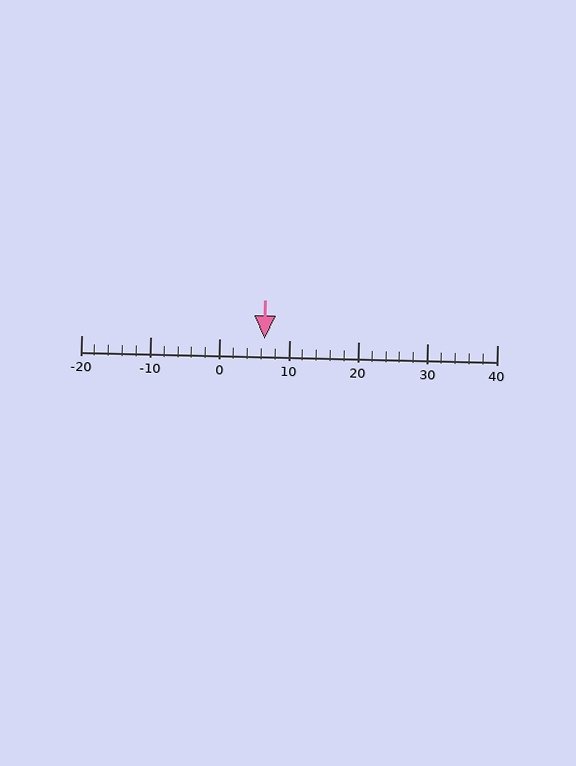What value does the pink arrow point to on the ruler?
The pink arrow points to approximately 6.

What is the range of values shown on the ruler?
The ruler shows values from -20 to 40.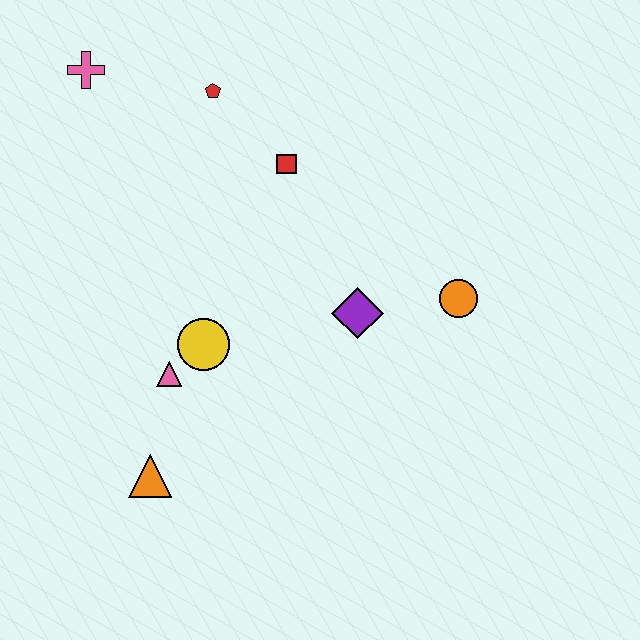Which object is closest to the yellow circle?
The pink triangle is closest to the yellow circle.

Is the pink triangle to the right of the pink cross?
Yes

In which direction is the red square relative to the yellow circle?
The red square is above the yellow circle.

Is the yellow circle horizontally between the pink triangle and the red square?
Yes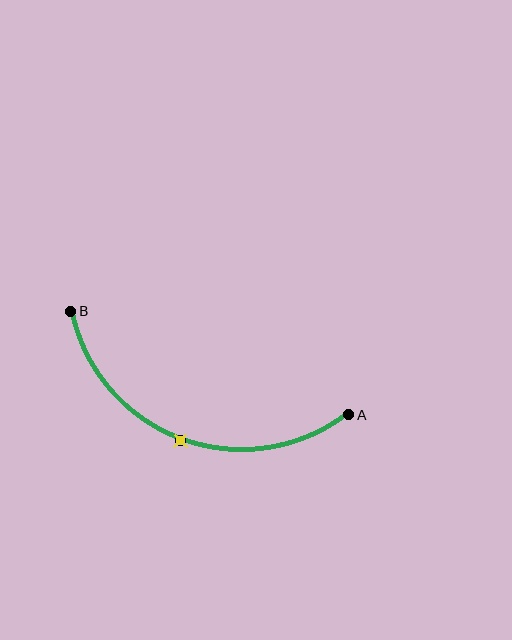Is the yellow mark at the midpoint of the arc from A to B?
Yes. The yellow mark lies on the arc at equal arc-length from both A and B — it is the arc midpoint.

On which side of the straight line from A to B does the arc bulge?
The arc bulges below the straight line connecting A and B.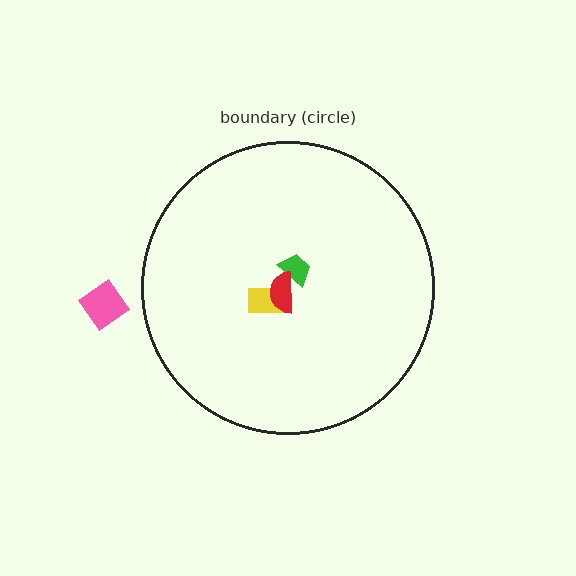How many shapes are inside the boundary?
3 inside, 1 outside.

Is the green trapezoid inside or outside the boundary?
Inside.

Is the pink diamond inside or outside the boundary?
Outside.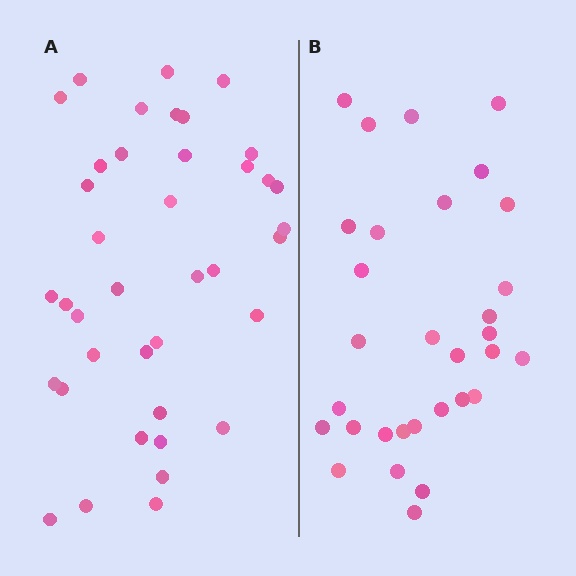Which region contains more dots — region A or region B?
Region A (the left region) has more dots.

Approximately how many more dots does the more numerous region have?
Region A has roughly 8 or so more dots than region B.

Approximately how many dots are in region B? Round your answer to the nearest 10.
About 30 dots. (The exact count is 31, which rounds to 30.)